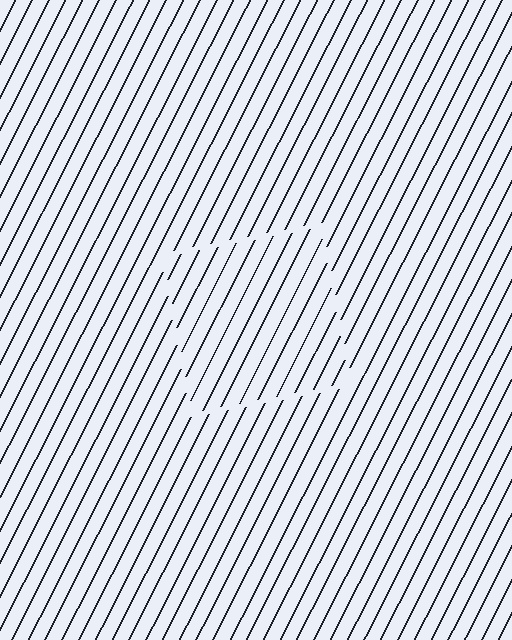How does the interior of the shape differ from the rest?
The interior of the shape contains the same grating, shifted by half a period — the contour is defined by the phase discontinuity where line-ends from the inner and outer gratings abut.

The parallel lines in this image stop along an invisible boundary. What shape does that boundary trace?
An illusory square. The interior of the shape contains the same grating, shifted by half a period — the contour is defined by the phase discontinuity where line-ends from the inner and outer gratings abut.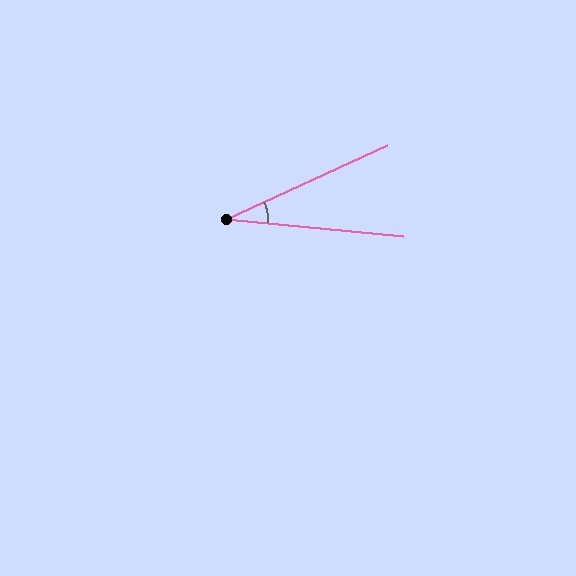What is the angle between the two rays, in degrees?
Approximately 30 degrees.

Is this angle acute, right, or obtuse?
It is acute.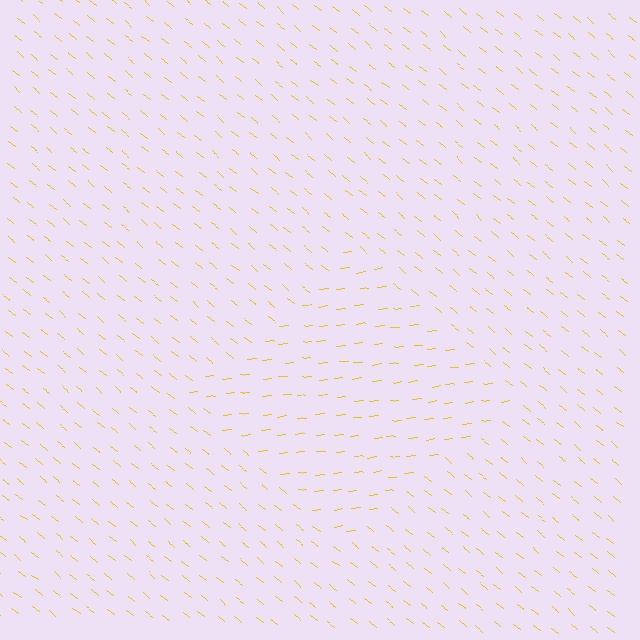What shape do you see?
I see a diamond.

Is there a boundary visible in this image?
Yes, there is a texture boundary formed by a change in line orientation.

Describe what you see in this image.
The image is filled with small yellow line segments. A diamond region in the image has lines oriented differently from the surrounding lines, creating a visible texture boundary.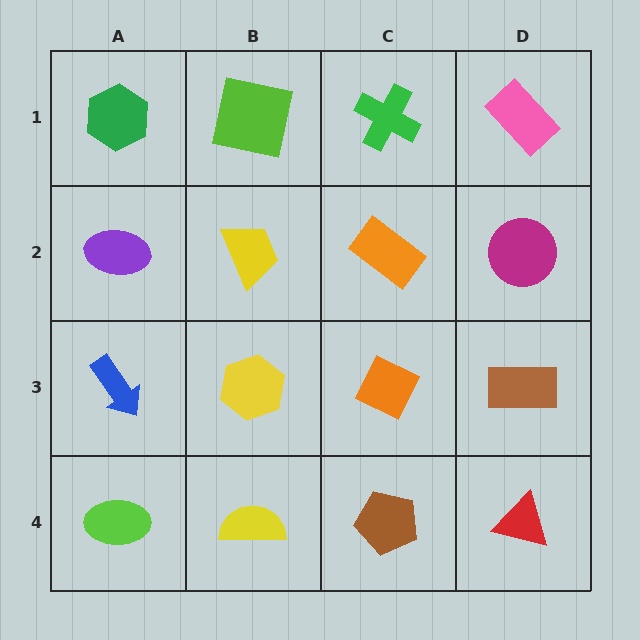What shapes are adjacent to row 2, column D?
A pink rectangle (row 1, column D), a brown rectangle (row 3, column D), an orange rectangle (row 2, column C).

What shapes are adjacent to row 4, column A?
A blue arrow (row 3, column A), a yellow semicircle (row 4, column B).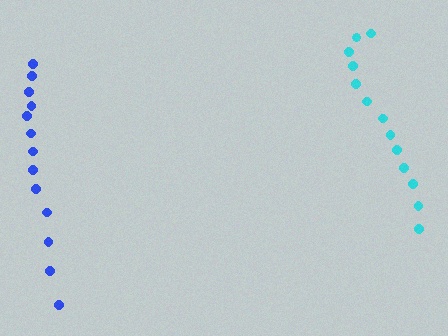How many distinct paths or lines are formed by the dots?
There are 2 distinct paths.